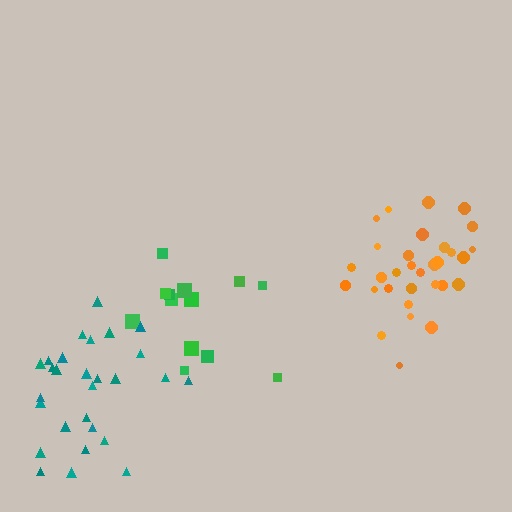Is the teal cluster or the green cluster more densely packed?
Teal.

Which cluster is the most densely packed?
Orange.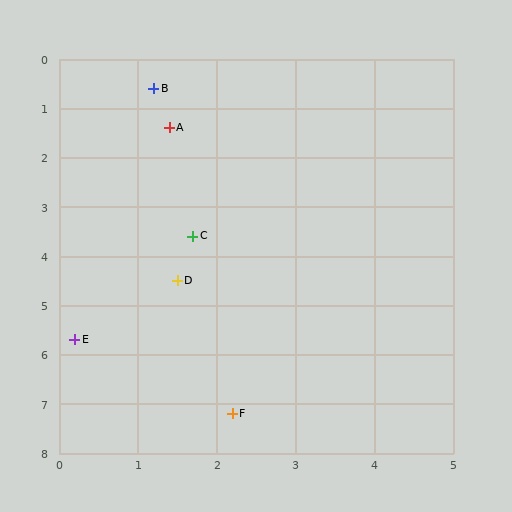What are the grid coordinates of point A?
Point A is at approximately (1.4, 1.4).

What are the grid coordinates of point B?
Point B is at approximately (1.2, 0.6).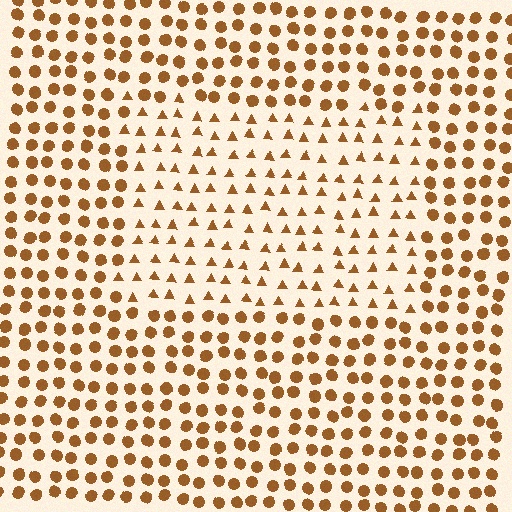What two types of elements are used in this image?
The image uses triangles inside the rectangle region and circles outside it.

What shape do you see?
I see a rectangle.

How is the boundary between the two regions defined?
The boundary is defined by a change in element shape: triangles inside vs. circles outside. All elements share the same color and spacing.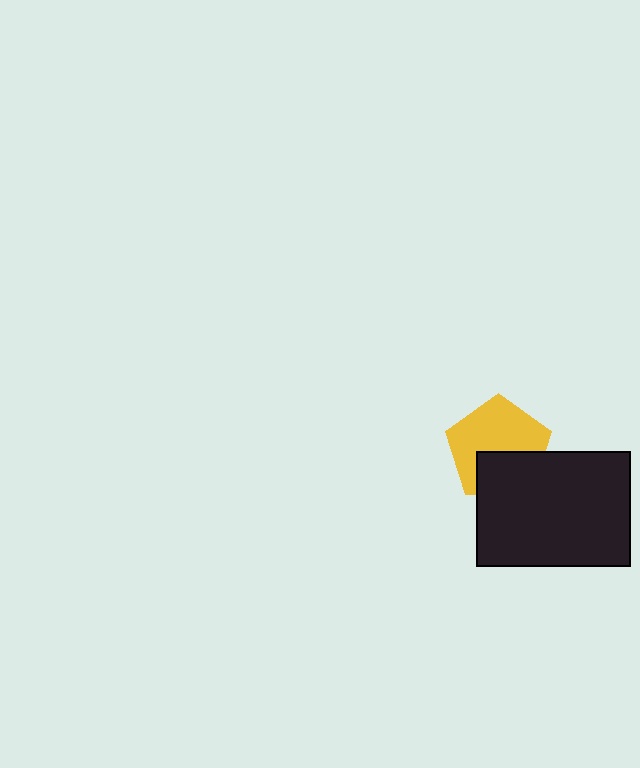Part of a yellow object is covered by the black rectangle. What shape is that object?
It is a pentagon.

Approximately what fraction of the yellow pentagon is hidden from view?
Roughly 37% of the yellow pentagon is hidden behind the black rectangle.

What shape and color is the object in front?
The object in front is a black rectangle.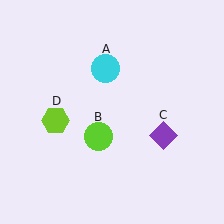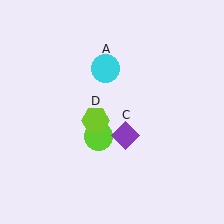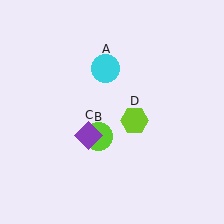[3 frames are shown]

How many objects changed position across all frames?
2 objects changed position: purple diamond (object C), lime hexagon (object D).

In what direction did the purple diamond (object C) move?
The purple diamond (object C) moved left.